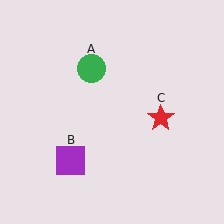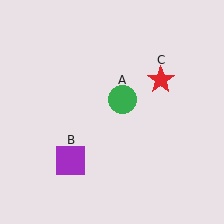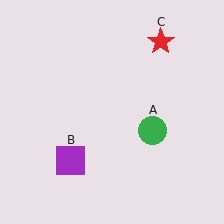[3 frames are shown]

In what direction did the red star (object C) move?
The red star (object C) moved up.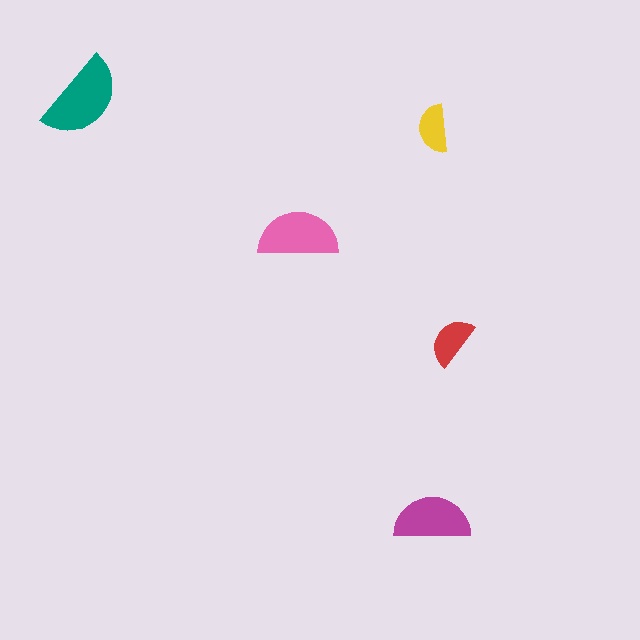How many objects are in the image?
There are 5 objects in the image.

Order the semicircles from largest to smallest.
the teal one, the pink one, the magenta one, the red one, the yellow one.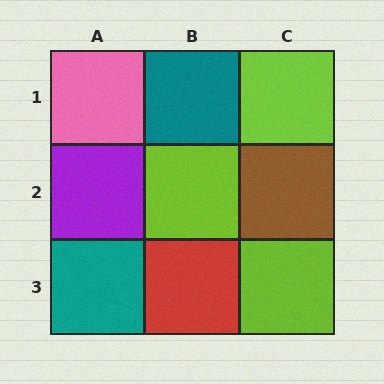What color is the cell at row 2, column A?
Purple.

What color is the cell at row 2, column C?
Brown.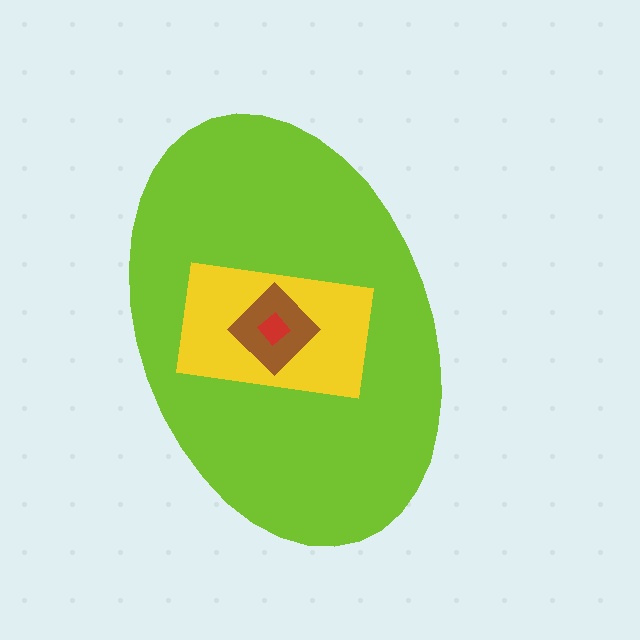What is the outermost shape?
The lime ellipse.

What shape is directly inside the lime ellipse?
The yellow rectangle.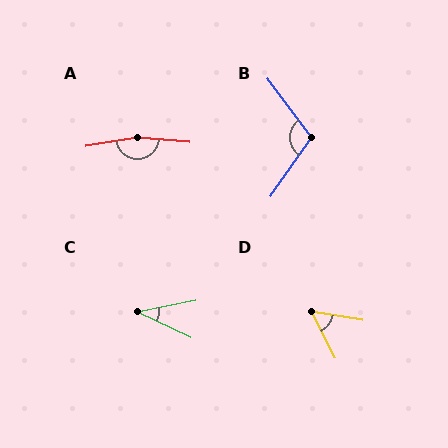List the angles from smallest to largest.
C (37°), D (54°), B (108°), A (166°).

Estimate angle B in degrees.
Approximately 108 degrees.